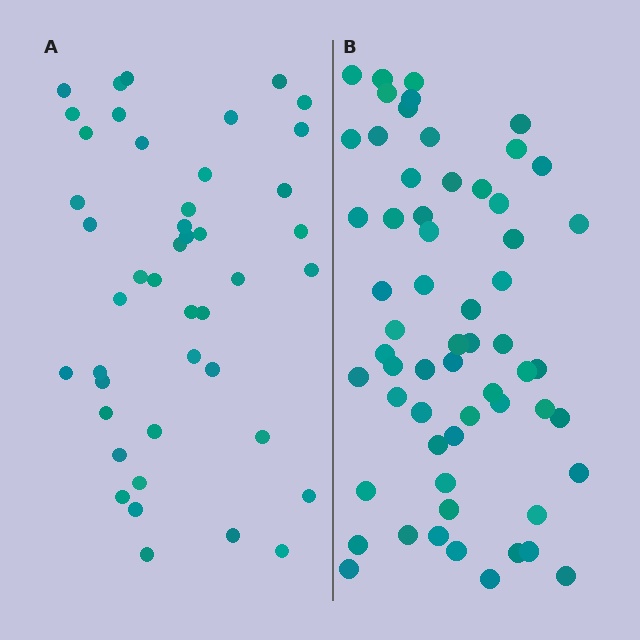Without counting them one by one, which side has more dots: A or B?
Region B (the right region) has more dots.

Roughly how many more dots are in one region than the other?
Region B has approximately 15 more dots than region A.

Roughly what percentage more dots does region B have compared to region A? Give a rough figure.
About 35% more.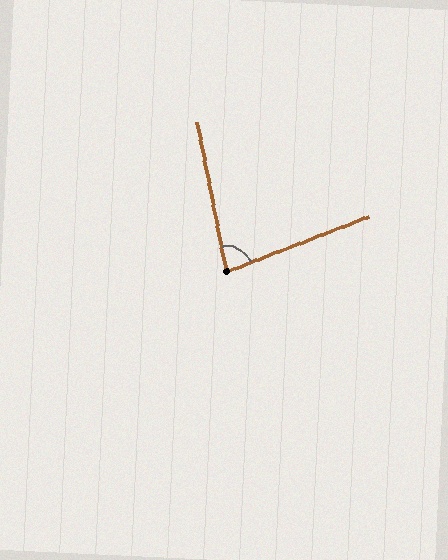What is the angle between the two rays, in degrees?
Approximately 79 degrees.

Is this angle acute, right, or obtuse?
It is acute.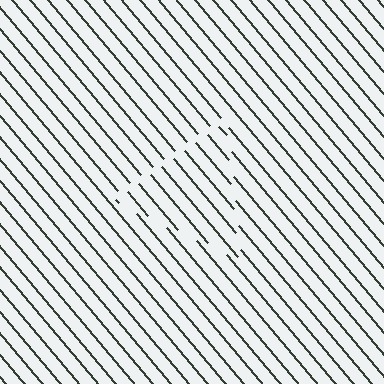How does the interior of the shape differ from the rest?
The interior of the shape contains the same grating, shifted by half a period — the contour is defined by the phase discontinuity where line-ends from the inner and outer gratings abut.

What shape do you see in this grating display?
An illusory triangle. The interior of the shape contains the same grating, shifted by half a period — the contour is defined by the phase discontinuity where line-ends from the inner and outer gratings abut.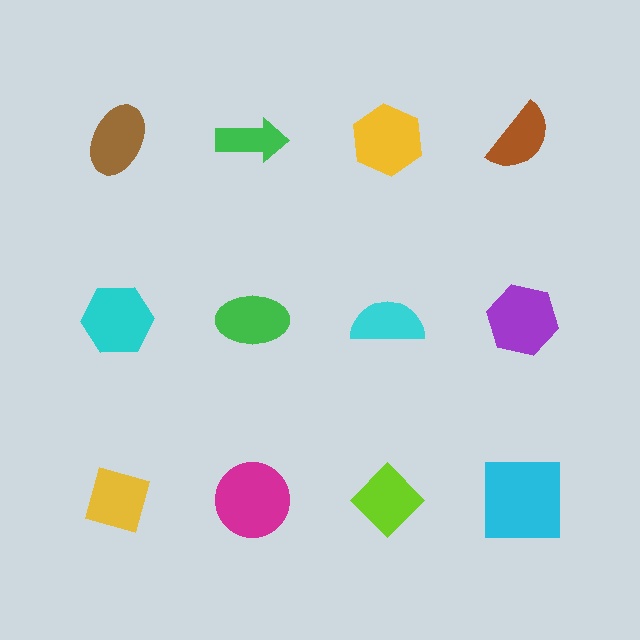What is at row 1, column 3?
A yellow hexagon.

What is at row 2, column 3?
A cyan semicircle.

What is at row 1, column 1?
A brown ellipse.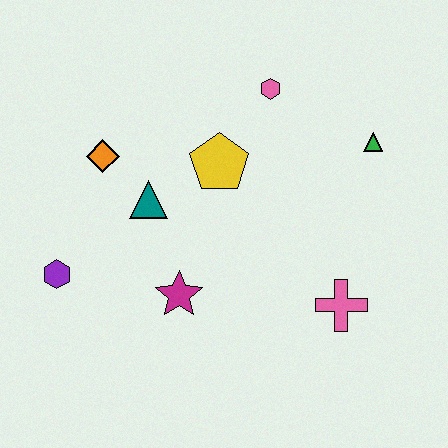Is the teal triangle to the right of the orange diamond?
Yes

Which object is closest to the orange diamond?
The teal triangle is closest to the orange diamond.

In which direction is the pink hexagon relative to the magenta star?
The pink hexagon is above the magenta star.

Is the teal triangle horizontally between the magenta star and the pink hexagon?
No